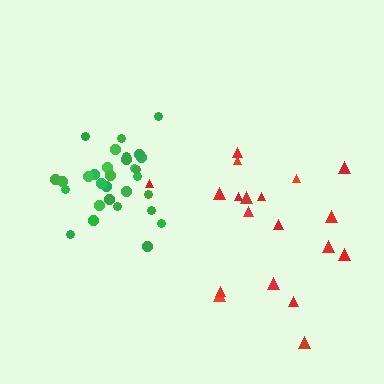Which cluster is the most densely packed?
Green.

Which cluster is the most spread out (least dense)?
Red.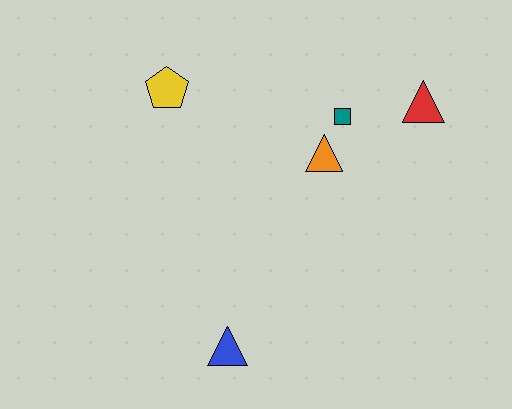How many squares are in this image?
There is 1 square.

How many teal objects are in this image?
There is 1 teal object.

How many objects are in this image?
There are 5 objects.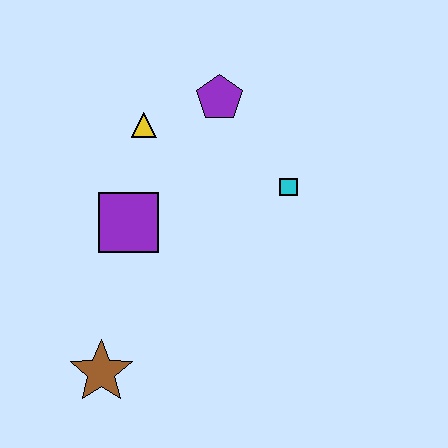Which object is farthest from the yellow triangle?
The brown star is farthest from the yellow triangle.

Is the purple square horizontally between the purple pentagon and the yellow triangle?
No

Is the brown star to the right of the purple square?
No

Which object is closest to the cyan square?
The purple pentagon is closest to the cyan square.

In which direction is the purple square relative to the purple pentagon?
The purple square is below the purple pentagon.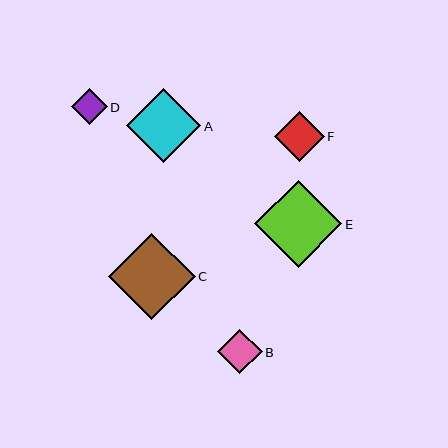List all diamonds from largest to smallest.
From largest to smallest: E, C, A, F, B, D.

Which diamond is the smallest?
Diamond D is the smallest with a size of approximately 36 pixels.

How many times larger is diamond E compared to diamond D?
Diamond E is approximately 2.5 times the size of diamond D.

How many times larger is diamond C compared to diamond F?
Diamond C is approximately 1.7 times the size of diamond F.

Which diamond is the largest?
Diamond E is the largest with a size of approximately 87 pixels.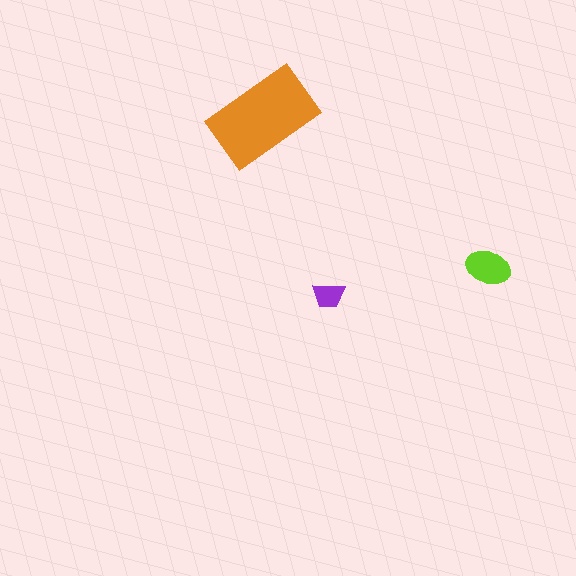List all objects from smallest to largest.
The purple trapezoid, the lime ellipse, the orange rectangle.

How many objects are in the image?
There are 3 objects in the image.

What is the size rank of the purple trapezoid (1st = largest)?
3rd.